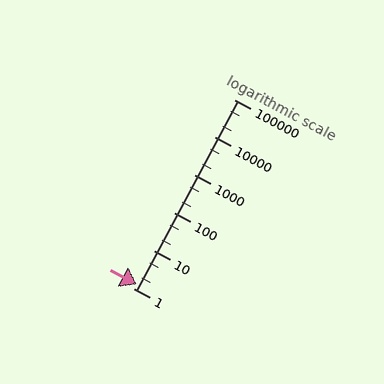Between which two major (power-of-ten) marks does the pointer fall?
The pointer is between 1 and 10.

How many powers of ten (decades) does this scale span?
The scale spans 5 decades, from 1 to 100000.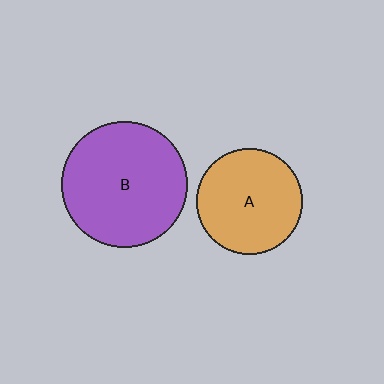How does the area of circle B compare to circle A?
Approximately 1.4 times.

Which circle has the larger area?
Circle B (purple).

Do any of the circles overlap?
No, none of the circles overlap.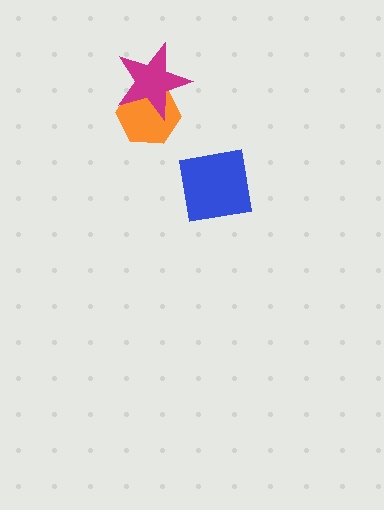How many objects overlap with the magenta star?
1 object overlaps with the magenta star.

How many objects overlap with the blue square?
0 objects overlap with the blue square.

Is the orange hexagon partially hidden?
Yes, it is partially covered by another shape.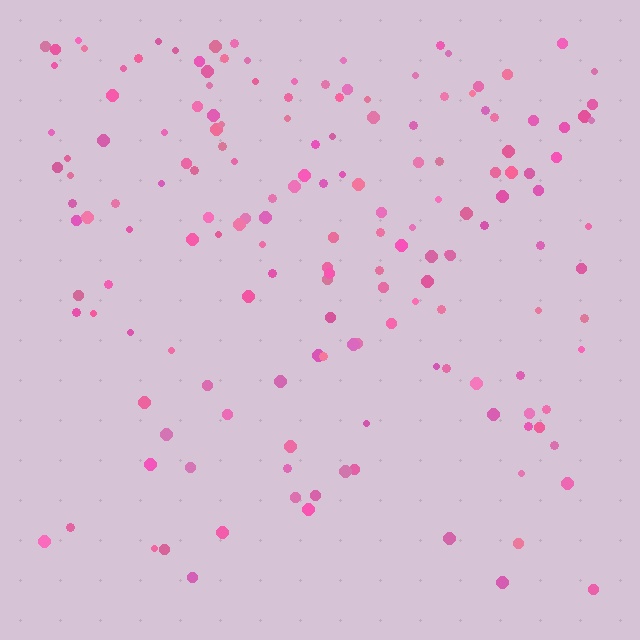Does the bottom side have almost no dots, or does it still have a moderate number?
Still a moderate number, just noticeably fewer than the top.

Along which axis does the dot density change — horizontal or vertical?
Vertical.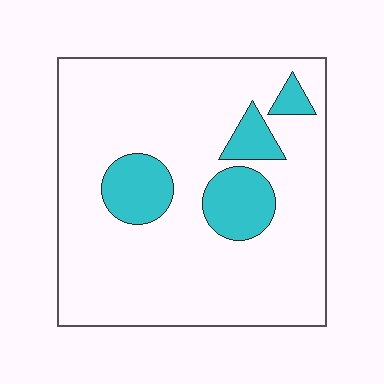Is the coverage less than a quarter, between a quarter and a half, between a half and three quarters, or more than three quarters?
Less than a quarter.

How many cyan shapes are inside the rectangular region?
4.